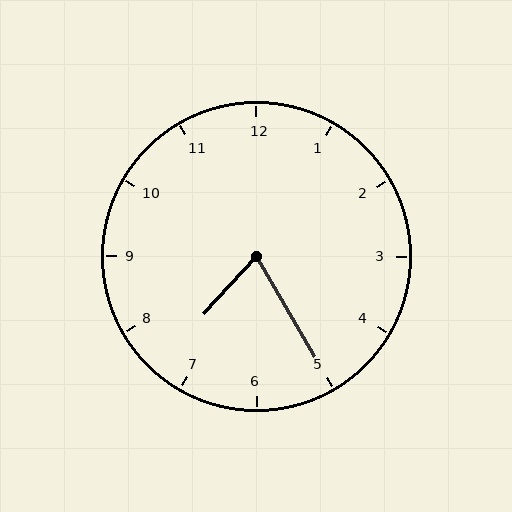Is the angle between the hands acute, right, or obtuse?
It is acute.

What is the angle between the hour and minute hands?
Approximately 72 degrees.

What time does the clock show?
7:25.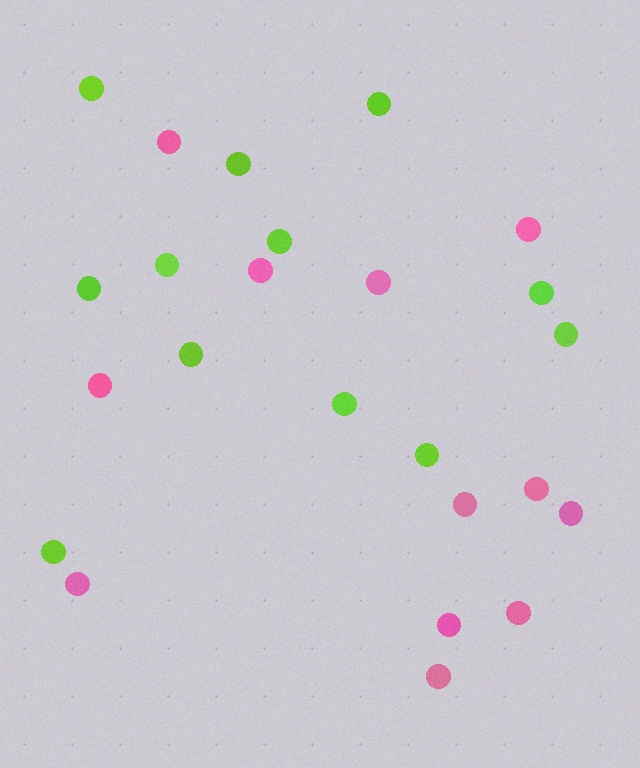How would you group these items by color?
There are 2 groups: one group of lime circles (12) and one group of pink circles (12).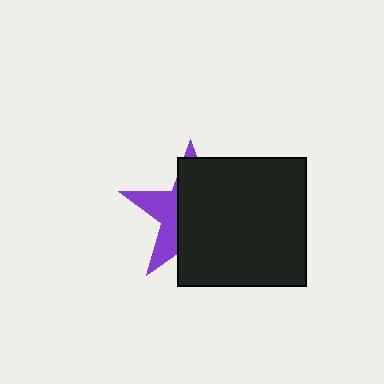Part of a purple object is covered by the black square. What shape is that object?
It is a star.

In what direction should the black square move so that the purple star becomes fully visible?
The black square should move right. That is the shortest direction to clear the overlap and leave the purple star fully visible.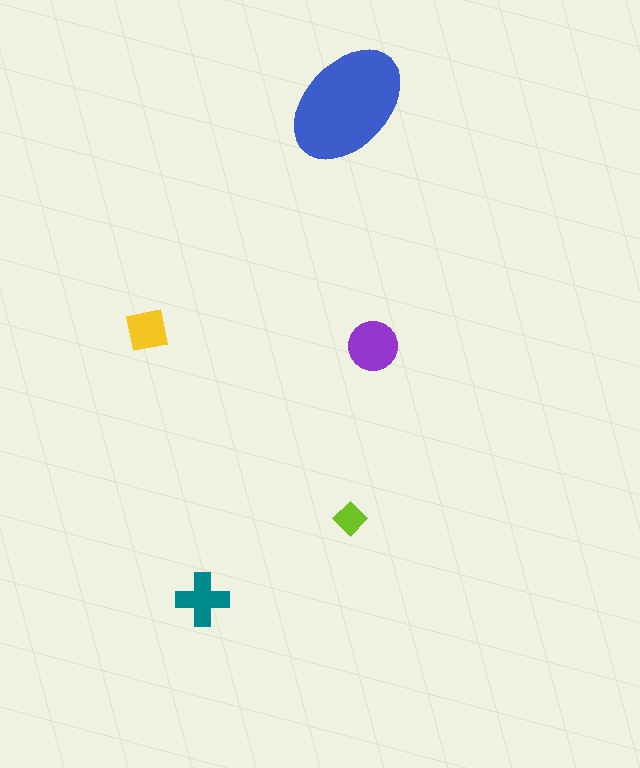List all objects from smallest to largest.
The lime diamond, the yellow square, the teal cross, the purple circle, the blue ellipse.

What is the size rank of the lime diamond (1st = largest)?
5th.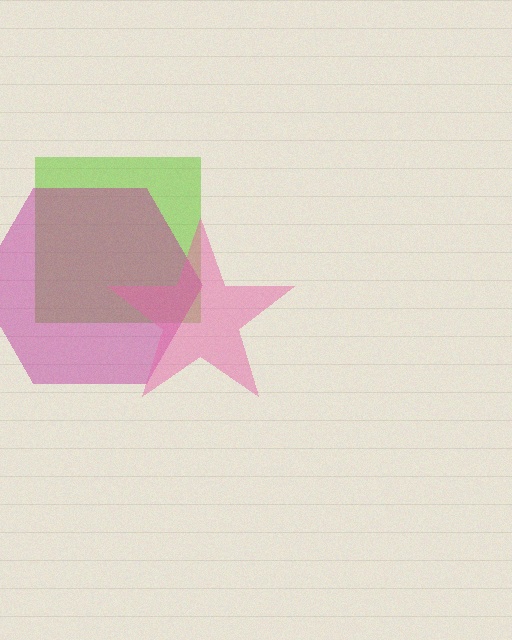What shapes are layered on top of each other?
The layered shapes are: a lime square, a magenta hexagon, a pink star.